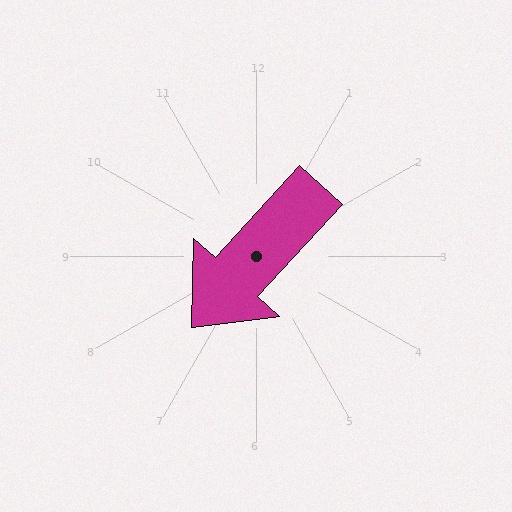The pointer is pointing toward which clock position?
Roughly 7 o'clock.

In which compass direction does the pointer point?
Southwest.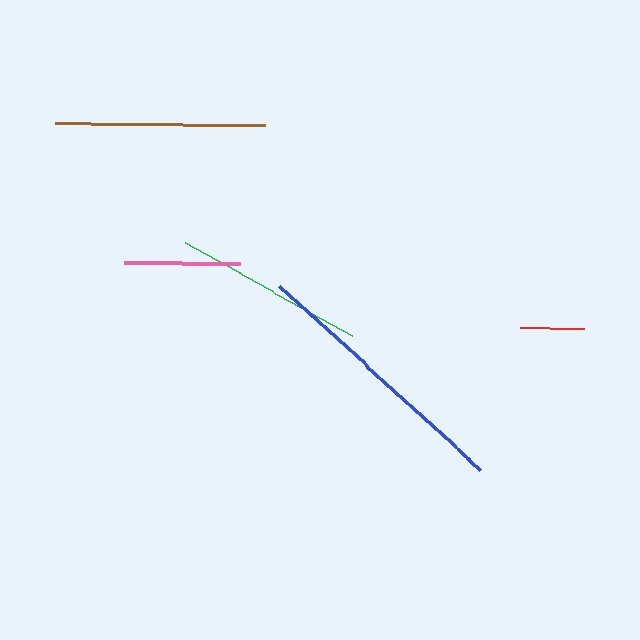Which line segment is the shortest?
The red line is the shortest at approximately 65 pixels.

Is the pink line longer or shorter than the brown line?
The brown line is longer than the pink line.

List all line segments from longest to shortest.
From longest to shortest: blue, brown, green, pink, red.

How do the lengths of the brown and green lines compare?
The brown and green lines are approximately the same length.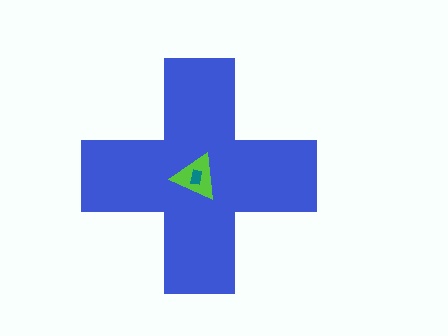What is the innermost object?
The teal rectangle.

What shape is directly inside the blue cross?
The lime triangle.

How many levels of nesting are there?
3.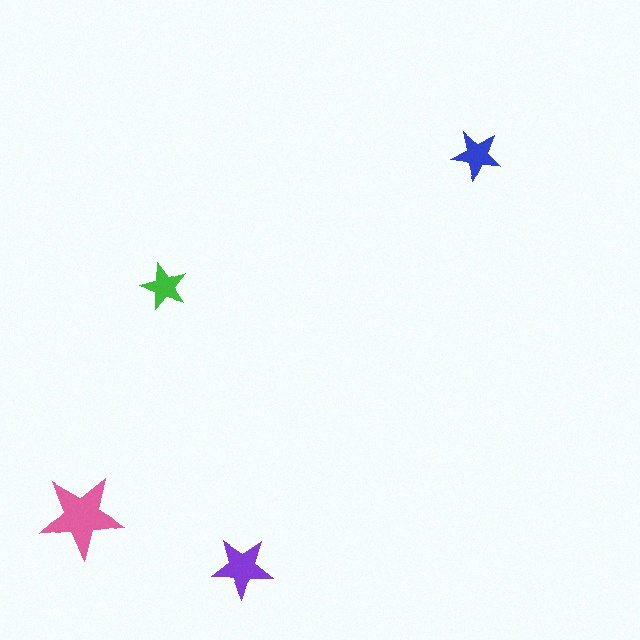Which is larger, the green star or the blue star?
The blue one.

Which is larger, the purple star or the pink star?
The pink one.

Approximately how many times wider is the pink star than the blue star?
About 1.5 times wider.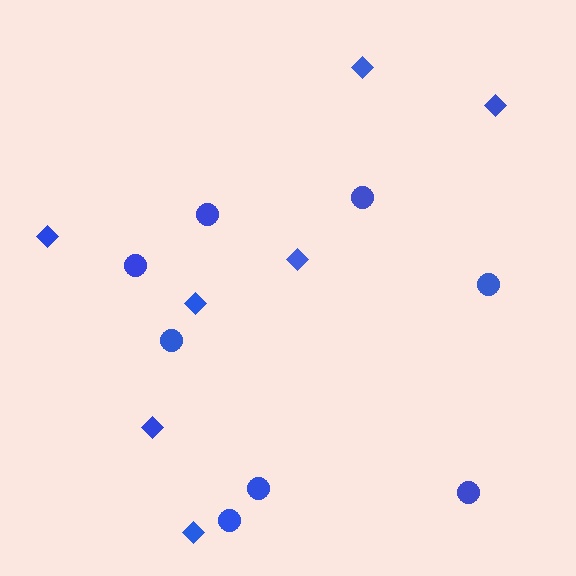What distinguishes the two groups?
There are 2 groups: one group of circles (8) and one group of diamonds (7).